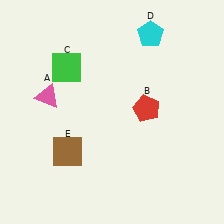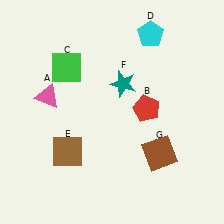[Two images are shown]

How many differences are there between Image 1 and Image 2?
There are 2 differences between the two images.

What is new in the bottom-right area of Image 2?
A brown square (G) was added in the bottom-right area of Image 2.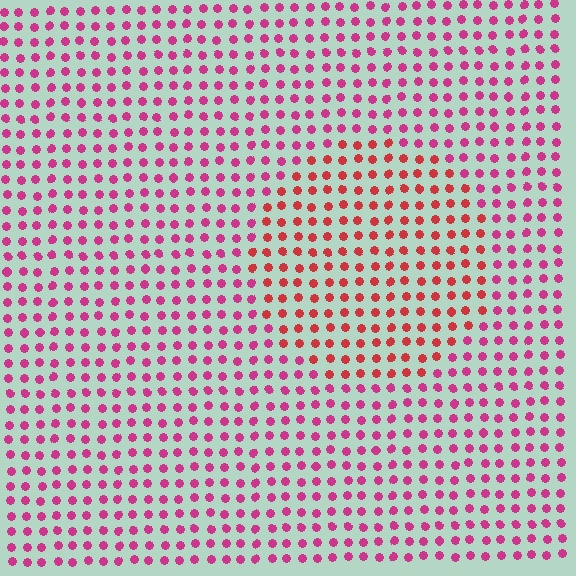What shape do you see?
I see a circle.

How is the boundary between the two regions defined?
The boundary is defined purely by a slight shift in hue (about 31 degrees). Spacing, size, and orientation are identical on both sides.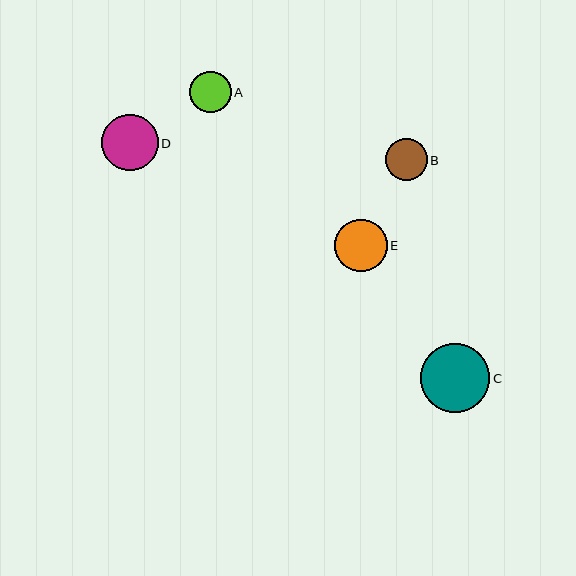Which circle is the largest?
Circle C is the largest with a size of approximately 69 pixels.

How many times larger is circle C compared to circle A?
Circle C is approximately 1.7 times the size of circle A.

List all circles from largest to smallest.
From largest to smallest: C, D, E, B, A.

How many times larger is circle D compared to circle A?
Circle D is approximately 1.3 times the size of circle A.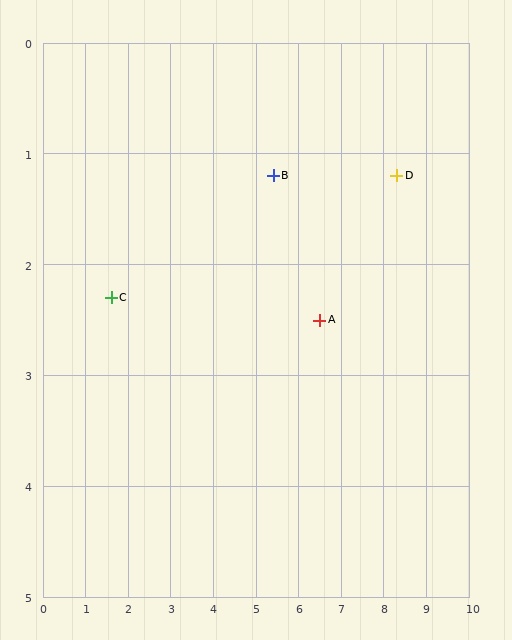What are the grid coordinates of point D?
Point D is at approximately (8.3, 1.2).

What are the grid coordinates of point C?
Point C is at approximately (1.6, 2.3).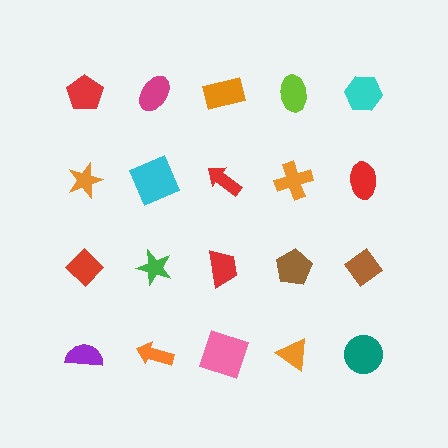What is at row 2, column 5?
A red ellipse.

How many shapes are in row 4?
5 shapes.